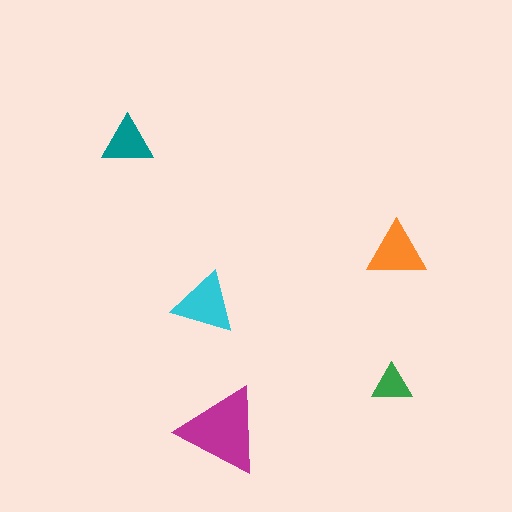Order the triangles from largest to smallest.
the magenta one, the cyan one, the orange one, the teal one, the green one.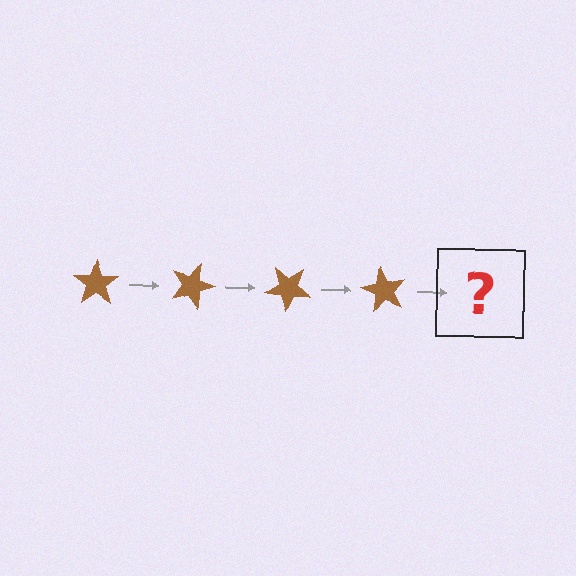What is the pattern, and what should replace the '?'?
The pattern is that the star rotates 20 degrees each step. The '?' should be a brown star rotated 80 degrees.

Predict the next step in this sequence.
The next step is a brown star rotated 80 degrees.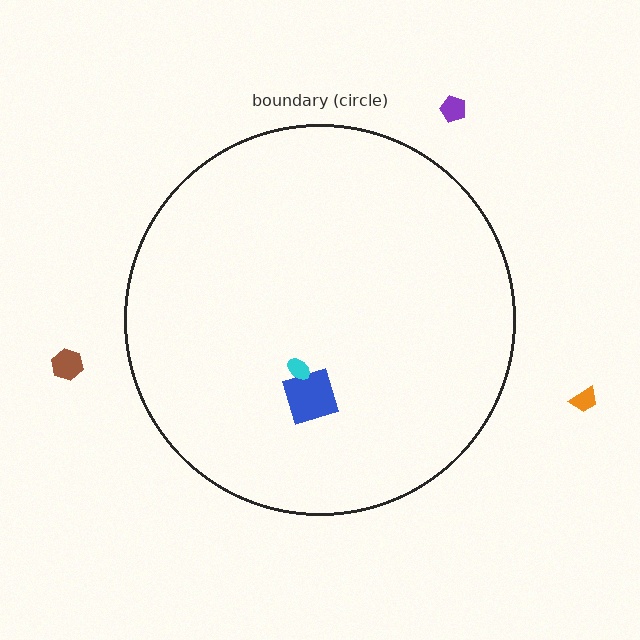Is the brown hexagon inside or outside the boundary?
Outside.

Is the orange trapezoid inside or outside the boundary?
Outside.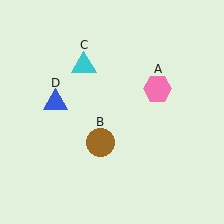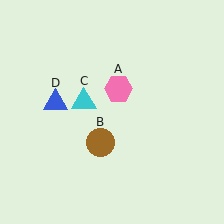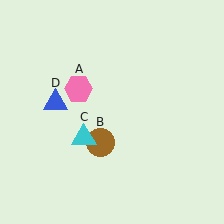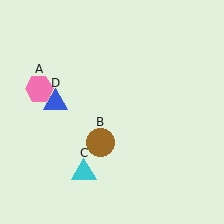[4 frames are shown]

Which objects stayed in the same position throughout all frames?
Brown circle (object B) and blue triangle (object D) remained stationary.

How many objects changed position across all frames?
2 objects changed position: pink hexagon (object A), cyan triangle (object C).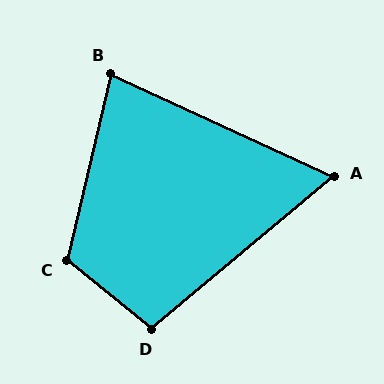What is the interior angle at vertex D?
Approximately 101 degrees (obtuse).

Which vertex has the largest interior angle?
C, at approximately 115 degrees.